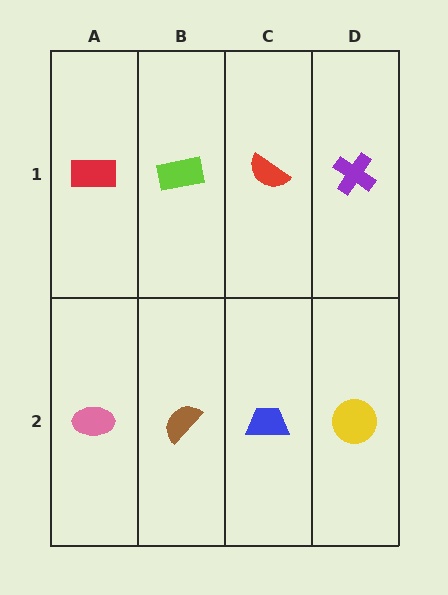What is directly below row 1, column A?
A pink ellipse.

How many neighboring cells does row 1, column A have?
2.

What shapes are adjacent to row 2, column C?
A red semicircle (row 1, column C), a brown semicircle (row 2, column B), a yellow circle (row 2, column D).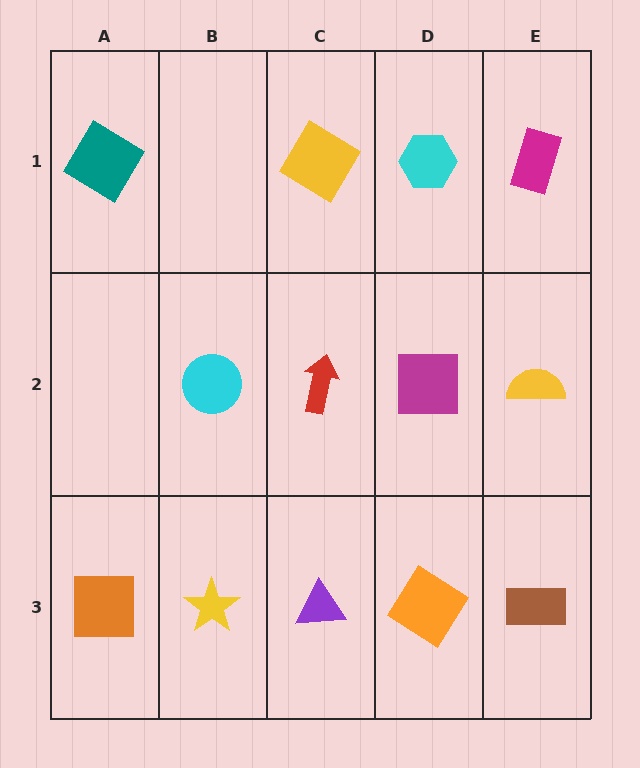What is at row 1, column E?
A magenta rectangle.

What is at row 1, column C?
A yellow diamond.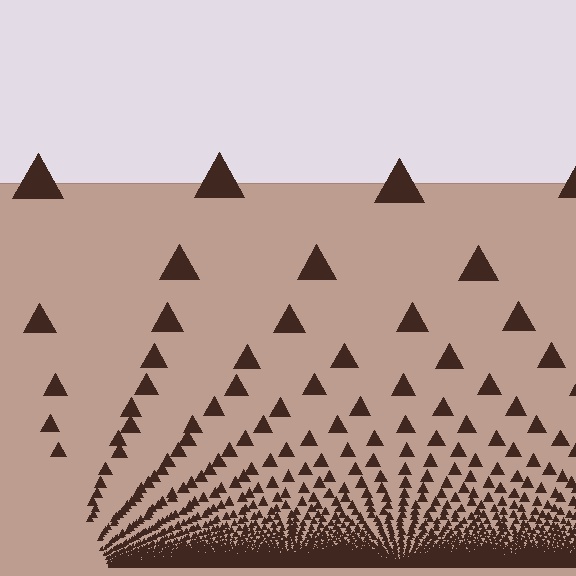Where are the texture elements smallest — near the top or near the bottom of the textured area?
Near the bottom.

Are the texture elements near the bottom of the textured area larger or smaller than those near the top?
Smaller. The gradient is inverted — elements near the bottom are smaller and denser.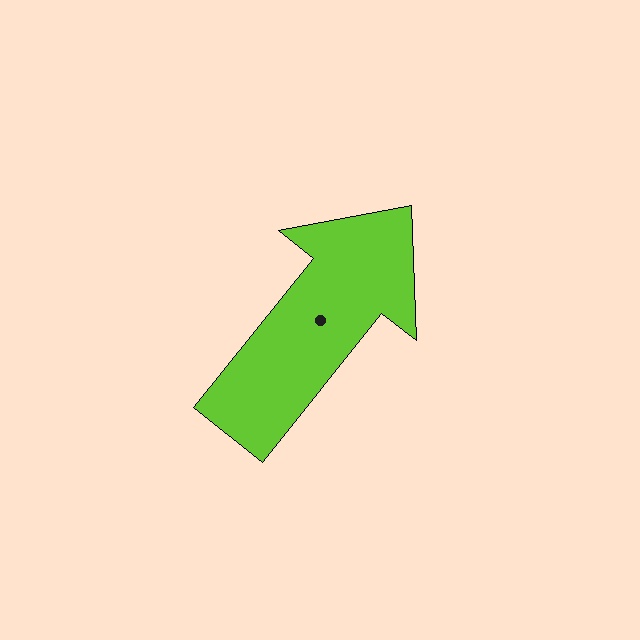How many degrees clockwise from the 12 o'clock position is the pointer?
Approximately 39 degrees.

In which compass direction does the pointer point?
Northeast.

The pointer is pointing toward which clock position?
Roughly 1 o'clock.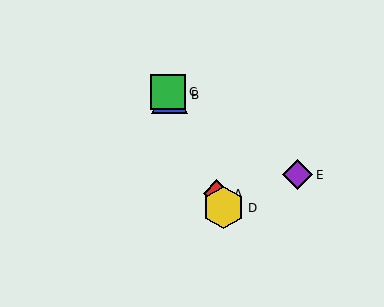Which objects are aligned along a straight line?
Objects A, B, C, D are aligned along a straight line.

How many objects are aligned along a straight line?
4 objects (A, B, C, D) are aligned along a straight line.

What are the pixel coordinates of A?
Object A is at (217, 194).